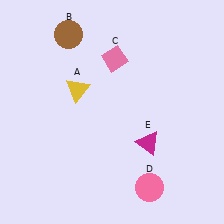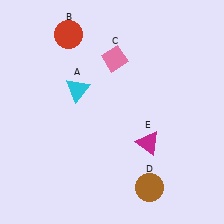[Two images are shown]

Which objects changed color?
A changed from yellow to cyan. B changed from brown to red. D changed from pink to brown.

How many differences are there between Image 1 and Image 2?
There are 3 differences between the two images.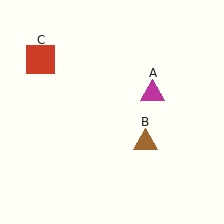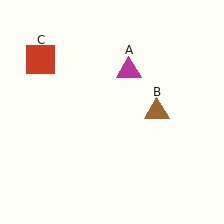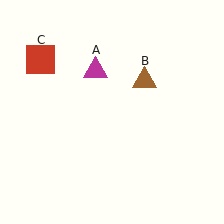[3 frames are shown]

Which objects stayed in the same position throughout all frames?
Red square (object C) remained stationary.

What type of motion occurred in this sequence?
The magenta triangle (object A), brown triangle (object B) rotated counterclockwise around the center of the scene.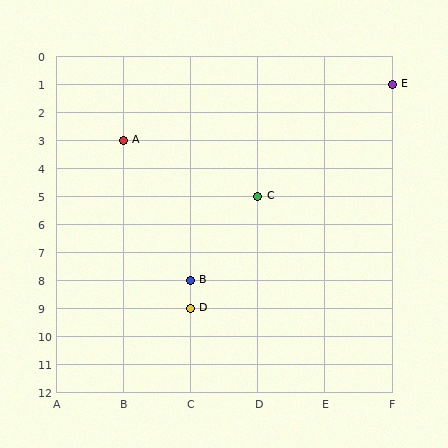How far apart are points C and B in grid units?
Points C and B are 1 column and 3 rows apart (about 3.2 grid units diagonally).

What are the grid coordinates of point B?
Point B is at grid coordinates (C, 8).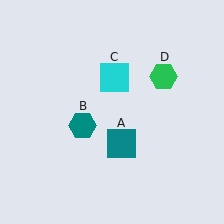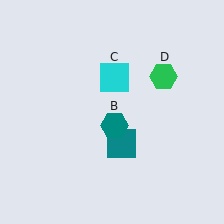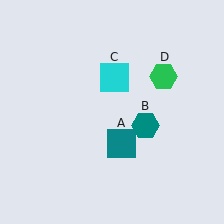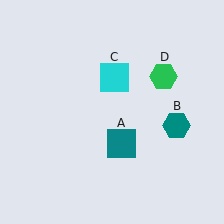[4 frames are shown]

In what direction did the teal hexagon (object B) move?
The teal hexagon (object B) moved right.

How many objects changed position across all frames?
1 object changed position: teal hexagon (object B).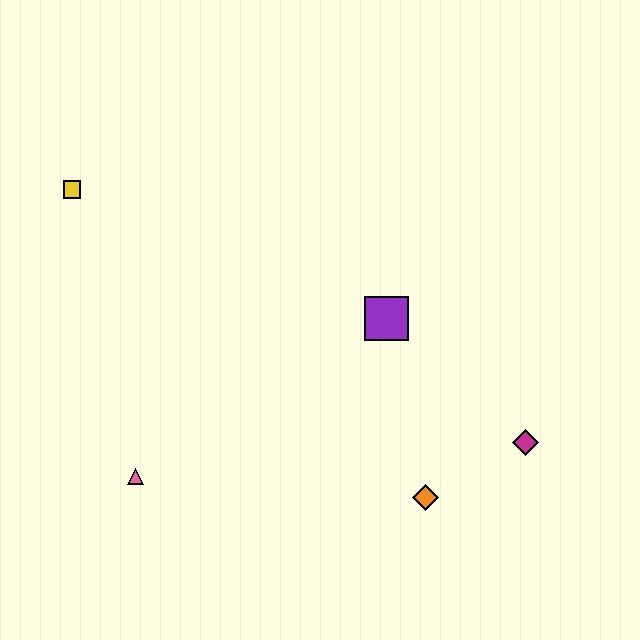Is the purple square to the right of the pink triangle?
Yes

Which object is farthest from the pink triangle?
The magenta diamond is farthest from the pink triangle.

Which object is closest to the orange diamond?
The magenta diamond is closest to the orange diamond.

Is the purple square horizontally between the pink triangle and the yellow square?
No